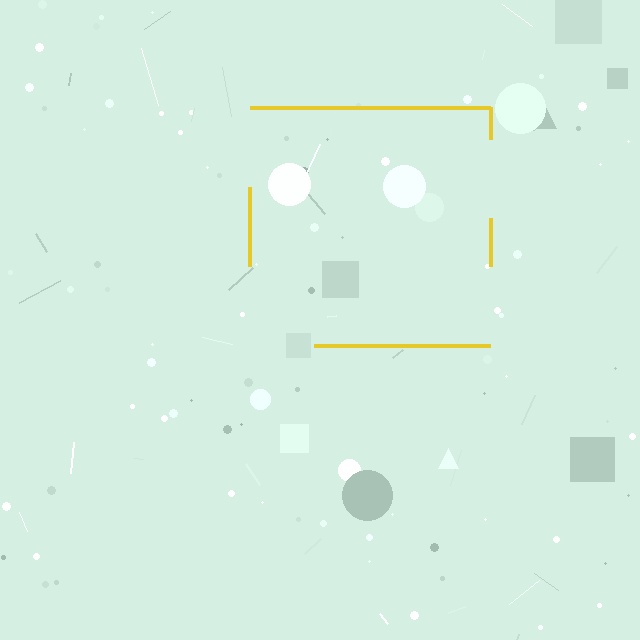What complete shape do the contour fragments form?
The contour fragments form a square.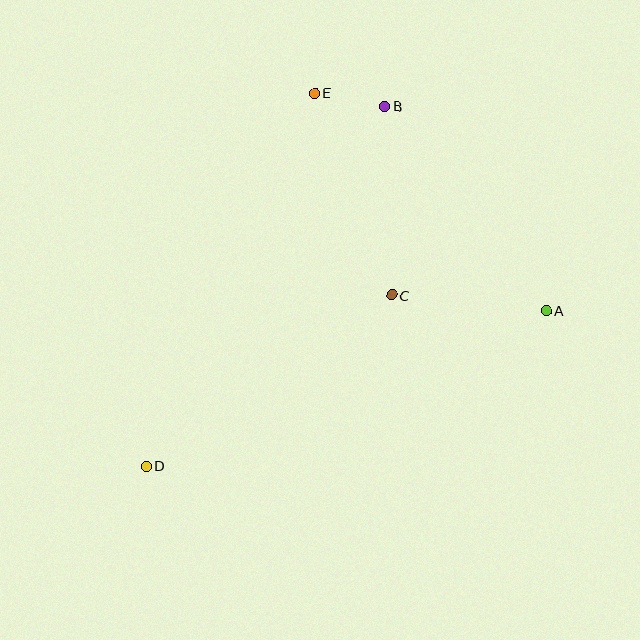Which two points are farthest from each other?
Points B and D are farthest from each other.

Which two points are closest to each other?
Points B and E are closest to each other.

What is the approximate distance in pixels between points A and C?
The distance between A and C is approximately 155 pixels.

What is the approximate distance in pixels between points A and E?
The distance between A and E is approximately 318 pixels.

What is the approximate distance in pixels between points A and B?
The distance between A and B is approximately 260 pixels.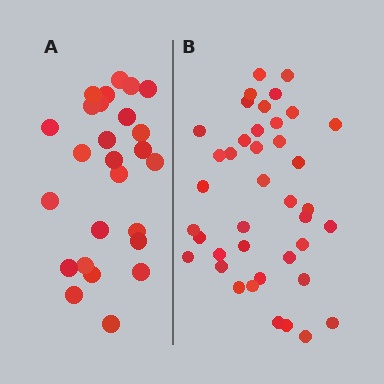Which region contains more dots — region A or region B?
Region B (the right region) has more dots.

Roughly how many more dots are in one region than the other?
Region B has approximately 15 more dots than region A.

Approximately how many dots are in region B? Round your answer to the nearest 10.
About 40 dots.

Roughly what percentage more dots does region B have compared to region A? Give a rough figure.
About 55% more.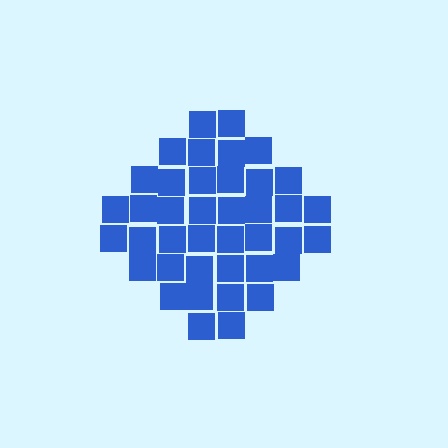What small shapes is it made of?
It is made of small squares.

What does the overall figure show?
The overall figure shows a diamond.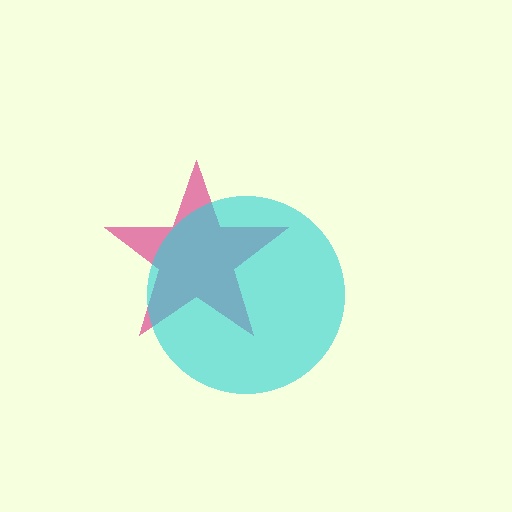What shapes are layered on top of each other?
The layered shapes are: a magenta star, a cyan circle.